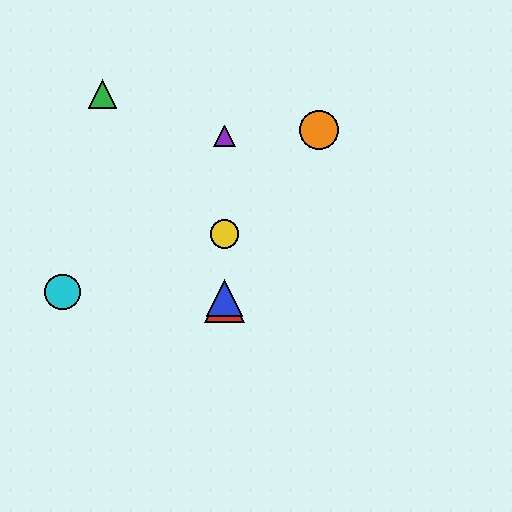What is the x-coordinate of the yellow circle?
The yellow circle is at x≈225.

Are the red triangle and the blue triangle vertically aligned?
Yes, both are at x≈225.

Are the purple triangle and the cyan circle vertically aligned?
No, the purple triangle is at x≈225 and the cyan circle is at x≈62.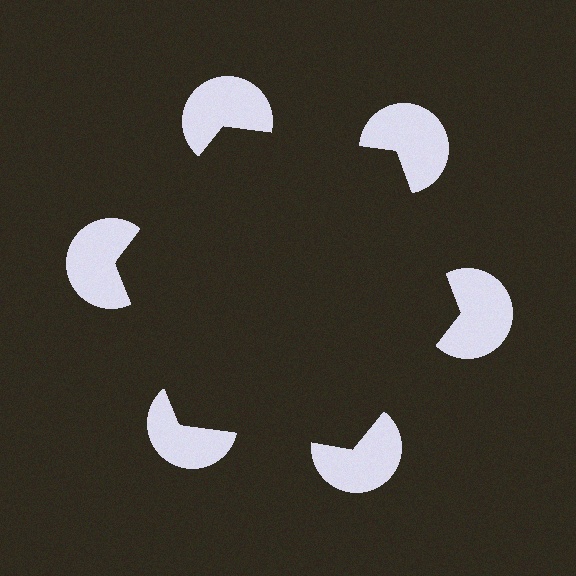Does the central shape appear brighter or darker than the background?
It typically appears slightly darker than the background, even though no actual brightness change is drawn.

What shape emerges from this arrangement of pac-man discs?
An illusory hexagon — its edges are inferred from the aligned wedge cuts in the pac-man discs, not physically drawn.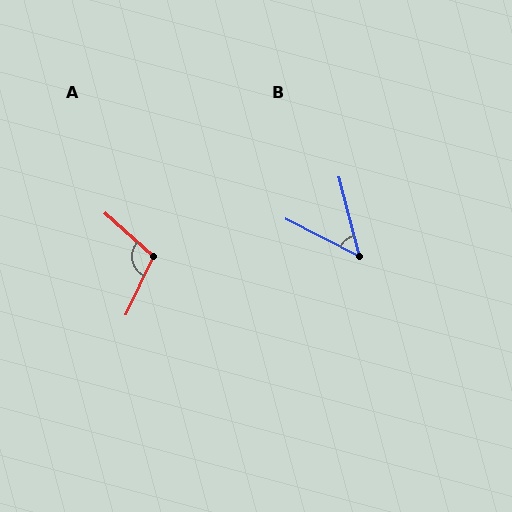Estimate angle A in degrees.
Approximately 107 degrees.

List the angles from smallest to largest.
B (49°), A (107°).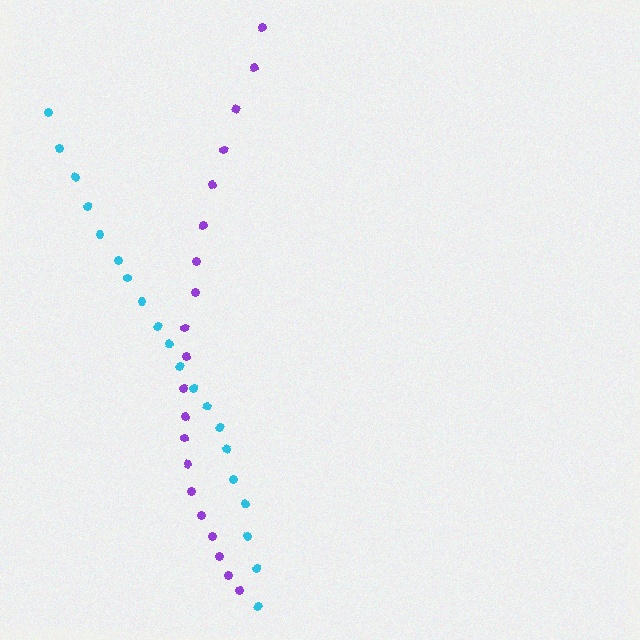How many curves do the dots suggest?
There are 2 distinct paths.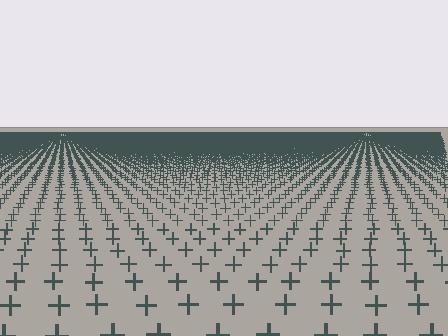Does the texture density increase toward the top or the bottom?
Density increases toward the top.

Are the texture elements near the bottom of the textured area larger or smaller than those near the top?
Larger. Near the bottom, elements are closer to the viewer and appear at a bigger on-screen size.